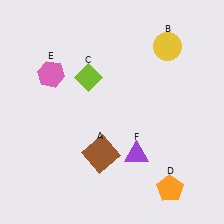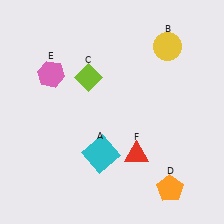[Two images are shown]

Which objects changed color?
A changed from brown to cyan. F changed from purple to red.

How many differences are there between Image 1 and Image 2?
There are 2 differences between the two images.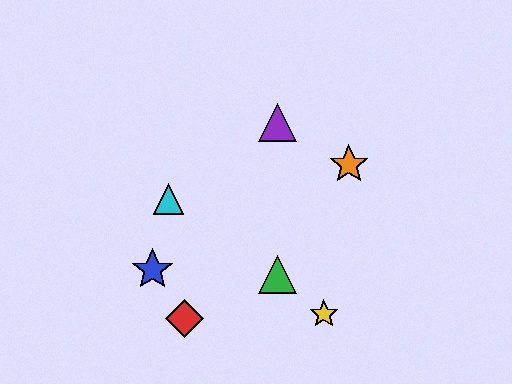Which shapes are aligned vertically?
The green triangle, the purple triangle are aligned vertically.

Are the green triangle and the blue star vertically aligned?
No, the green triangle is at x≈277 and the blue star is at x≈153.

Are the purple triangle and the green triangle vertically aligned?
Yes, both are at x≈277.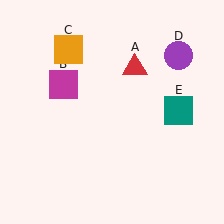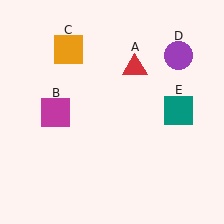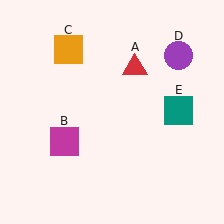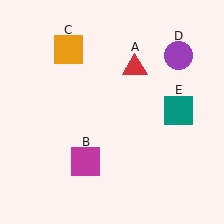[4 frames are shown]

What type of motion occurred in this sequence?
The magenta square (object B) rotated counterclockwise around the center of the scene.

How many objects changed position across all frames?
1 object changed position: magenta square (object B).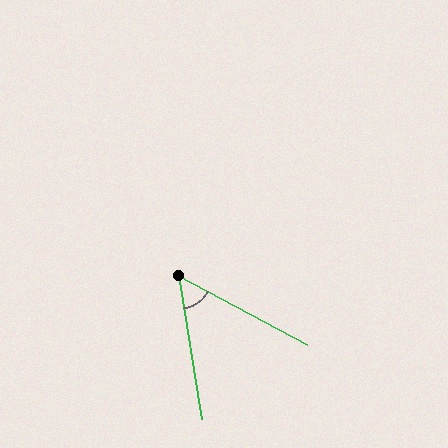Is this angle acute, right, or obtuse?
It is acute.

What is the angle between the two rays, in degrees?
Approximately 53 degrees.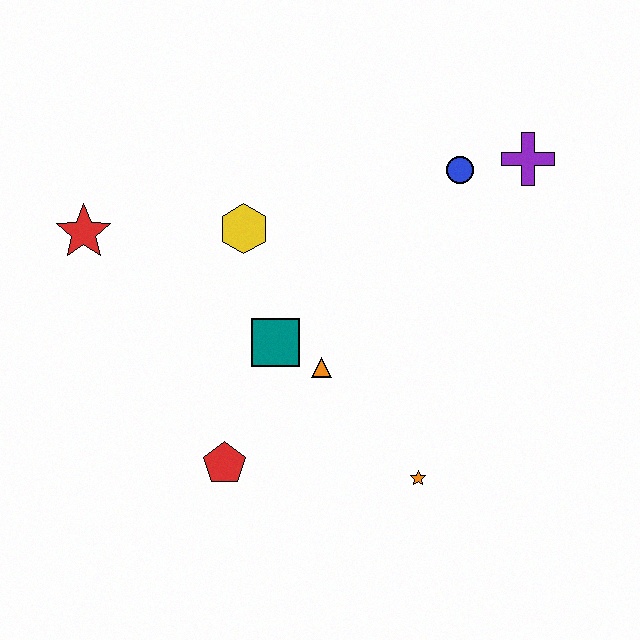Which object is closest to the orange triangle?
The teal square is closest to the orange triangle.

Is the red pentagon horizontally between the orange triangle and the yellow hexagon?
No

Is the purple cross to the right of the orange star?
Yes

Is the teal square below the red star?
Yes